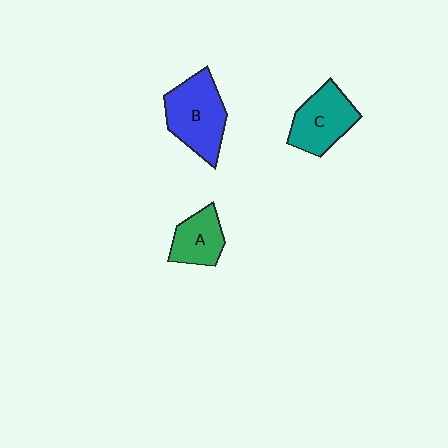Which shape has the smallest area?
Shape A (green).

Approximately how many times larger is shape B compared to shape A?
Approximately 1.6 times.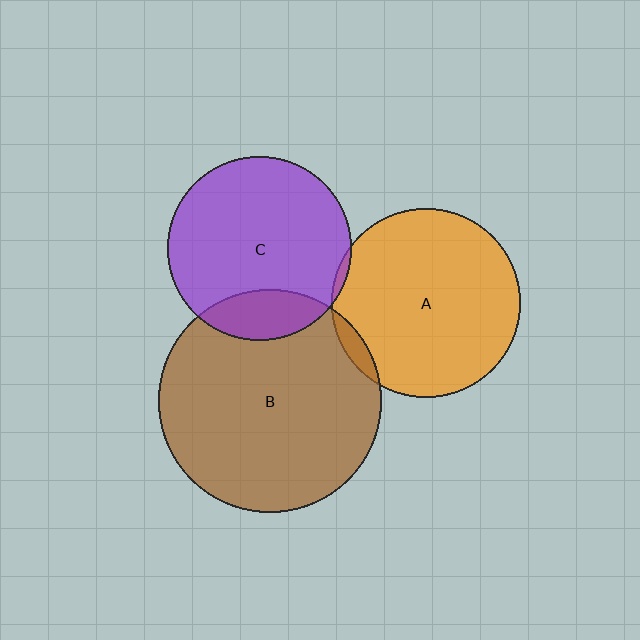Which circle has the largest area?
Circle B (brown).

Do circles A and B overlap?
Yes.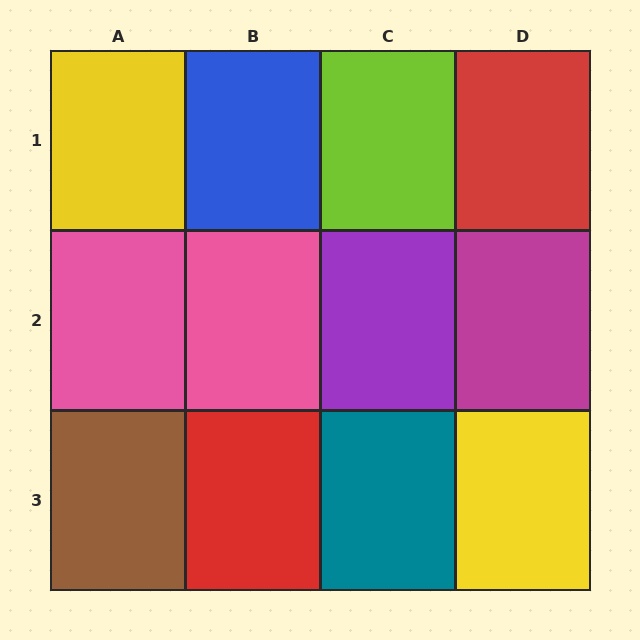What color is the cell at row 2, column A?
Pink.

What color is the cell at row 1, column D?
Red.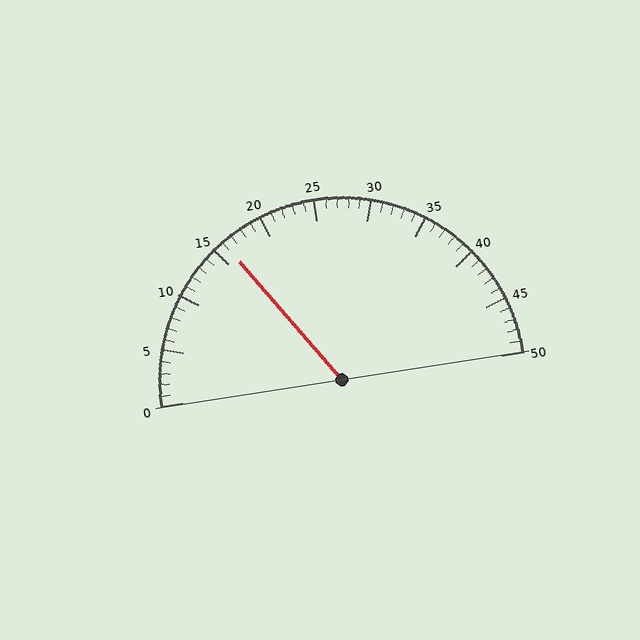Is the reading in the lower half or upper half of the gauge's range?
The reading is in the lower half of the range (0 to 50).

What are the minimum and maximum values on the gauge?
The gauge ranges from 0 to 50.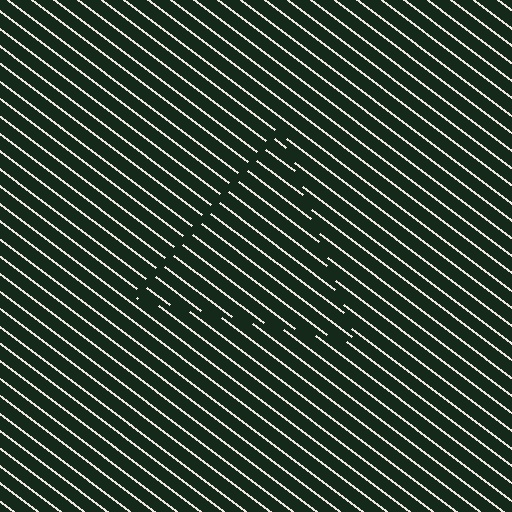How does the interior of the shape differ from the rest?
The interior of the shape contains the same grating, shifted by half a period — the contour is defined by the phase discontinuity where line-ends from the inner and outer gratings abut.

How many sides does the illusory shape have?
3 sides — the line-ends trace a triangle.